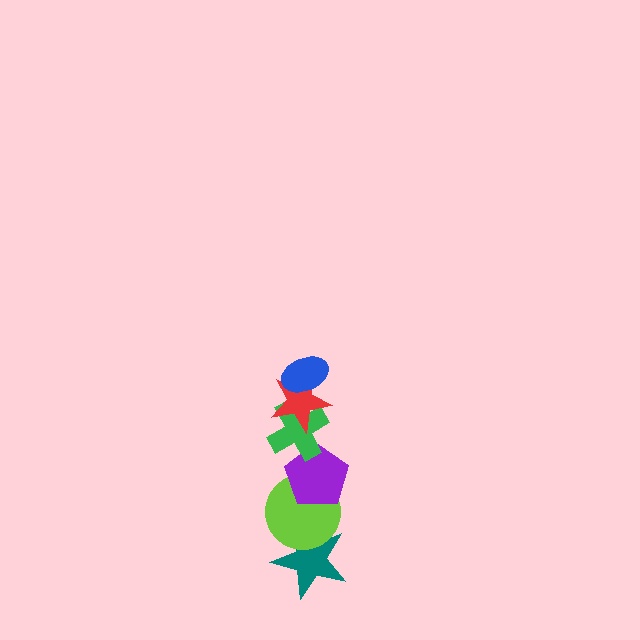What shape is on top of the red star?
The blue ellipse is on top of the red star.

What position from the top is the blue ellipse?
The blue ellipse is 1st from the top.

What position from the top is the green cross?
The green cross is 3rd from the top.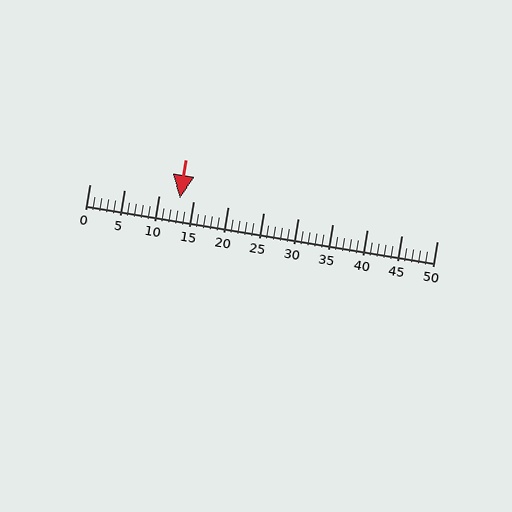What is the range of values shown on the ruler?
The ruler shows values from 0 to 50.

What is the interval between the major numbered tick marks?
The major tick marks are spaced 5 units apart.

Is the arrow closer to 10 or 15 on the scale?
The arrow is closer to 15.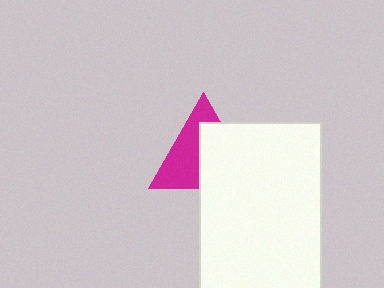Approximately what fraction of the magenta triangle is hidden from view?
Roughly 50% of the magenta triangle is hidden behind the white rectangle.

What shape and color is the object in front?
The object in front is a white rectangle.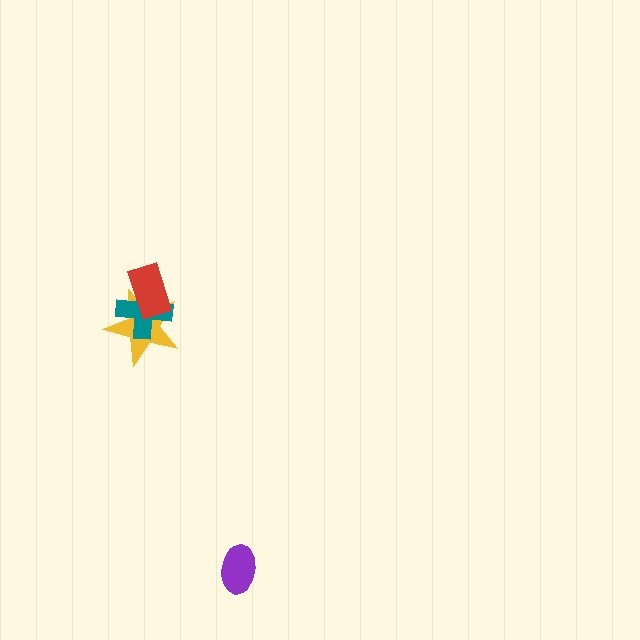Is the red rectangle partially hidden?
No, no other shape covers it.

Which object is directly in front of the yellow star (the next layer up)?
The teal cross is directly in front of the yellow star.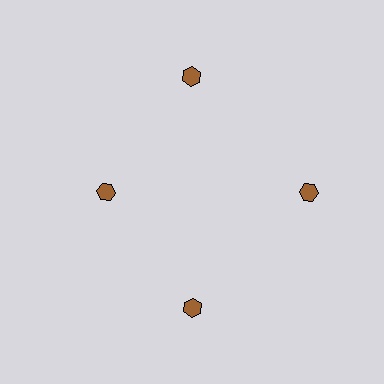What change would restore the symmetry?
The symmetry would be restored by moving it outward, back onto the ring so that all 4 hexagons sit at equal angles and equal distance from the center.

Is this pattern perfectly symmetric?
No. The 4 brown hexagons are arranged in a ring, but one element near the 9 o'clock position is pulled inward toward the center, breaking the 4-fold rotational symmetry.